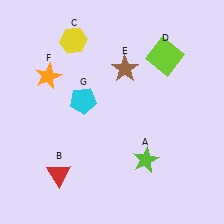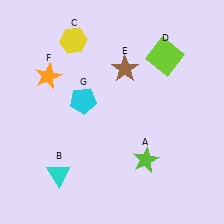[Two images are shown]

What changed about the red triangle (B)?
In Image 1, B is red. In Image 2, it changed to cyan.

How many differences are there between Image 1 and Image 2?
There is 1 difference between the two images.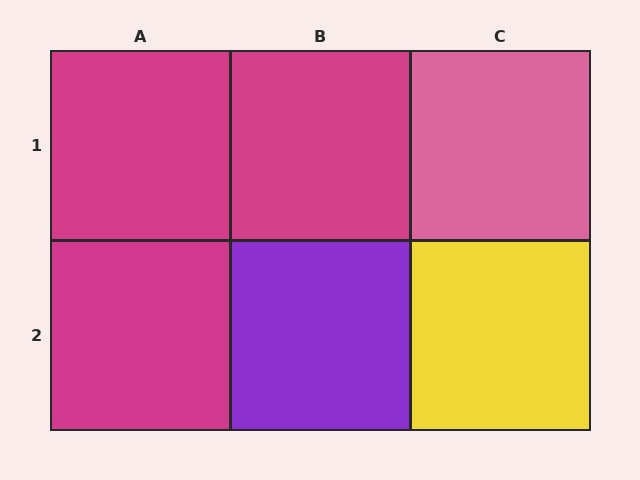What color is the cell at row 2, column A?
Magenta.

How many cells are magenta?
3 cells are magenta.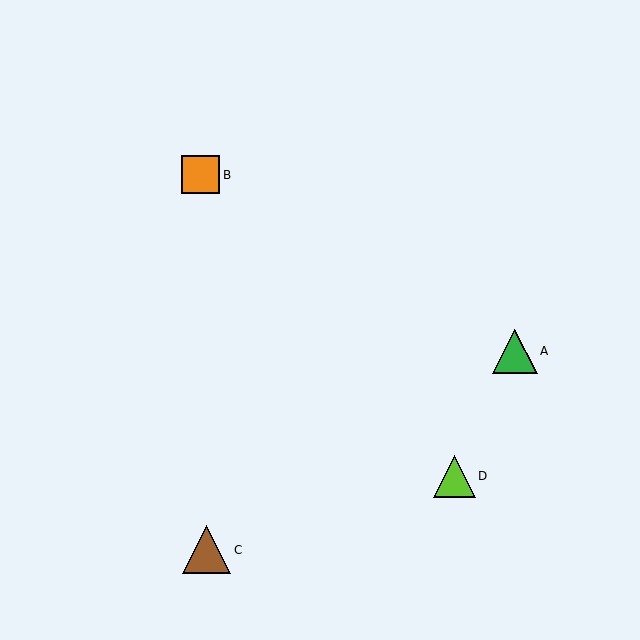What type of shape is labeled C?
Shape C is a brown triangle.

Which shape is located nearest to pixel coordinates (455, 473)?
The lime triangle (labeled D) at (454, 476) is nearest to that location.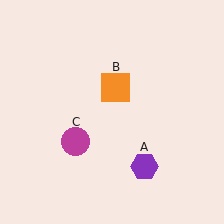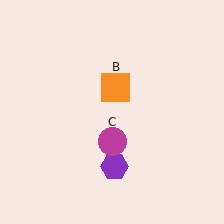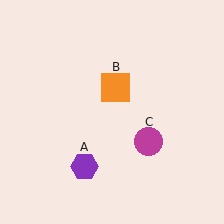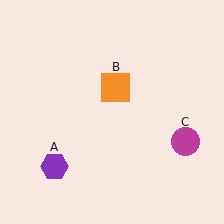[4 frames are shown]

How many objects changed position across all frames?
2 objects changed position: purple hexagon (object A), magenta circle (object C).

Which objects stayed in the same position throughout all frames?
Orange square (object B) remained stationary.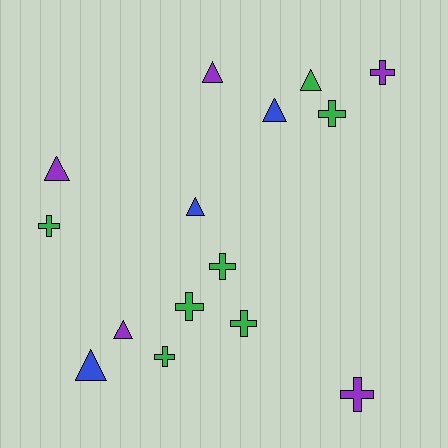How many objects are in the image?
There are 15 objects.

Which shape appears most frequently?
Cross, with 8 objects.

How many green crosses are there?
There are 6 green crosses.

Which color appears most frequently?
Green, with 7 objects.